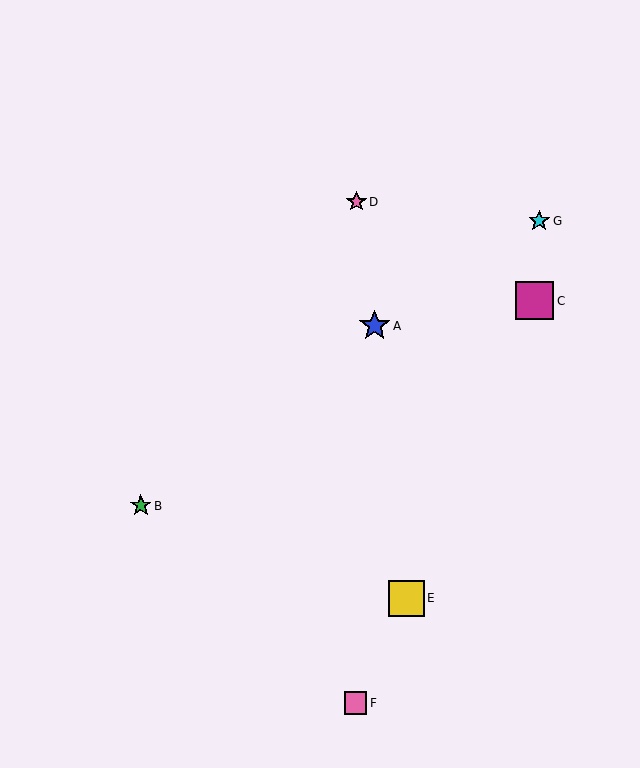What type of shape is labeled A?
Shape A is a blue star.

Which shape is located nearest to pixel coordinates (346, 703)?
The pink square (labeled F) at (355, 703) is nearest to that location.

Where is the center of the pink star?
The center of the pink star is at (356, 202).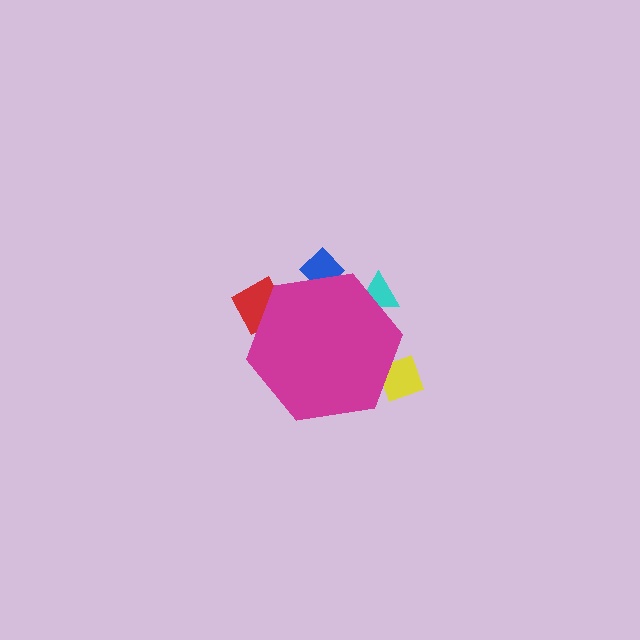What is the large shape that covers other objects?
A magenta hexagon.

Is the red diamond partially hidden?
Yes, the red diamond is partially hidden behind the magenta hexagon.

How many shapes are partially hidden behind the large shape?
4 shapes are partially hidden.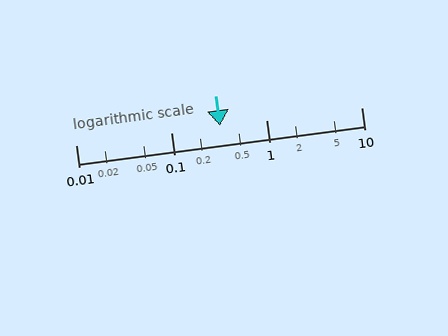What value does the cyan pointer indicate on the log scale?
The pointer indicates approximately 0.33.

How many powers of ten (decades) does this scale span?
The scale spans 3 decades, from 0.01 to 10.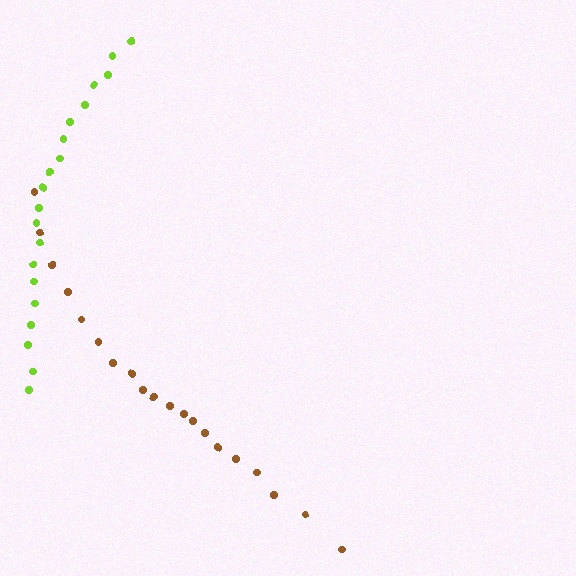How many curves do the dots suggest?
There are 2 distinct paths.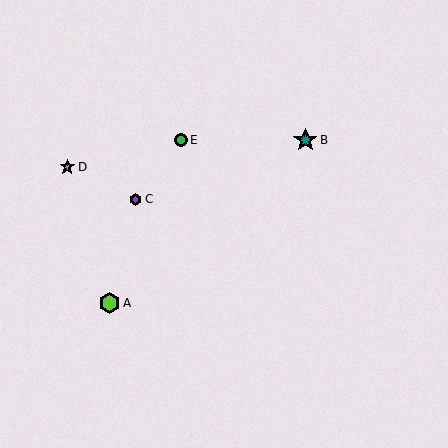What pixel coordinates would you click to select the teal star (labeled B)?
Click at (305, 140) to select the teal star B.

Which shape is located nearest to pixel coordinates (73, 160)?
The pink star (labeled D) at (67, 167) is nearest to that location.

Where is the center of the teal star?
The center of the teal star is at (305, 140).